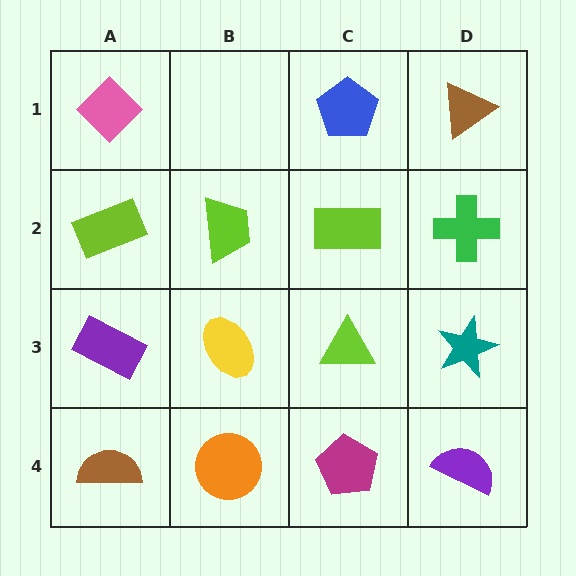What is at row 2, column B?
A lime trapezoid.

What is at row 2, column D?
A green cross.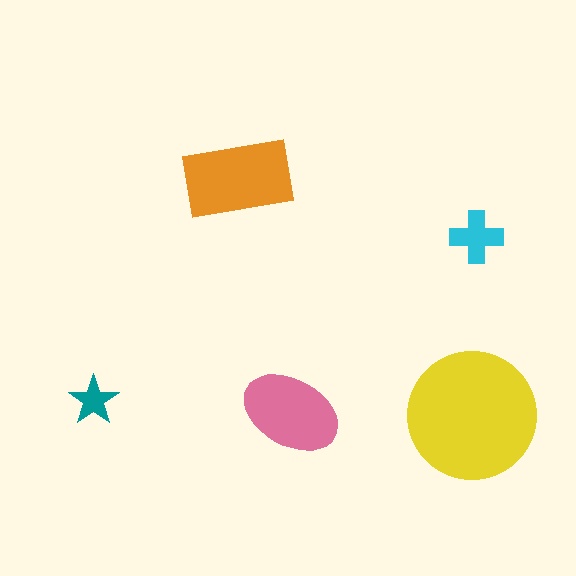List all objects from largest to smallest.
The yellow circle, the orange rectangle, the pink ellipse, the cyan cross, the teal star.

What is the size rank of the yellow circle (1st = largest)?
1st.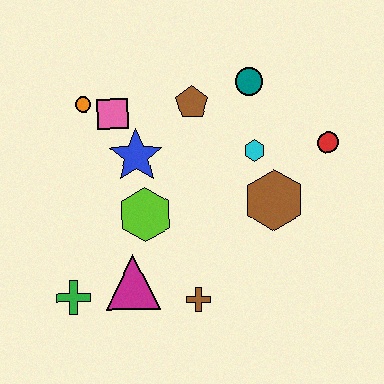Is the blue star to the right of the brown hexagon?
No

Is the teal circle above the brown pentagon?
Yes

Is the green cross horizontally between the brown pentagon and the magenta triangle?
No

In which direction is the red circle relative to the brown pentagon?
The red circle is to the right of the brown pentagon.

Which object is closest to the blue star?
The pink square is closest to the blue star.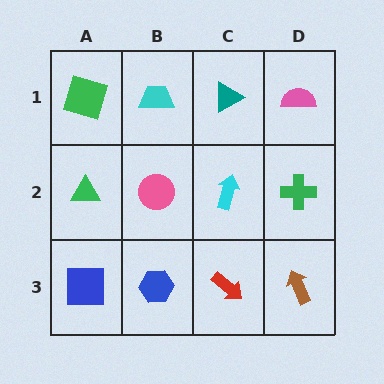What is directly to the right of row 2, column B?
A cyan arrow.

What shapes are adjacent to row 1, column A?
A green triangle (row 2, column A), a cyan trapezoid (row 1, column B).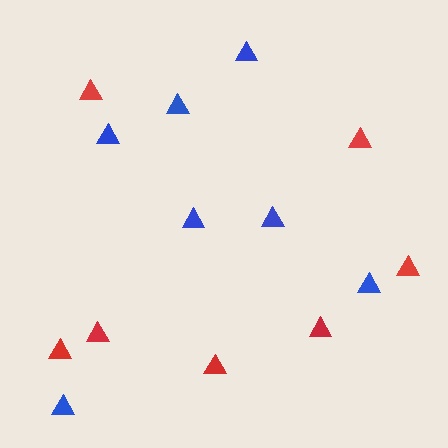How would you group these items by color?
There are 2 groups: one group of red triangles (7) and one group of blue triangles (7).